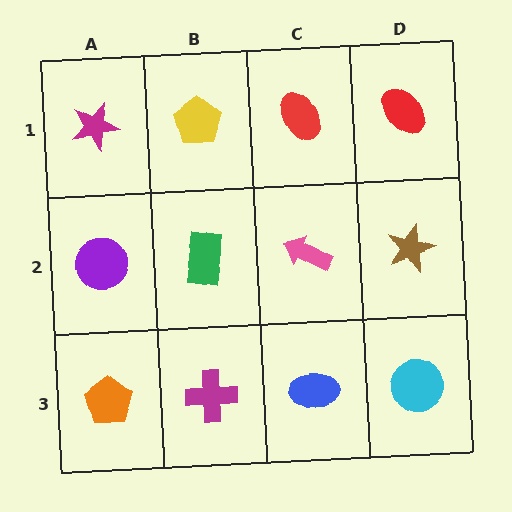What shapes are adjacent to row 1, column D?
A brown star (row 2, column D), a red ellipse (row 1, column C).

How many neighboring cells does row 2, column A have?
3.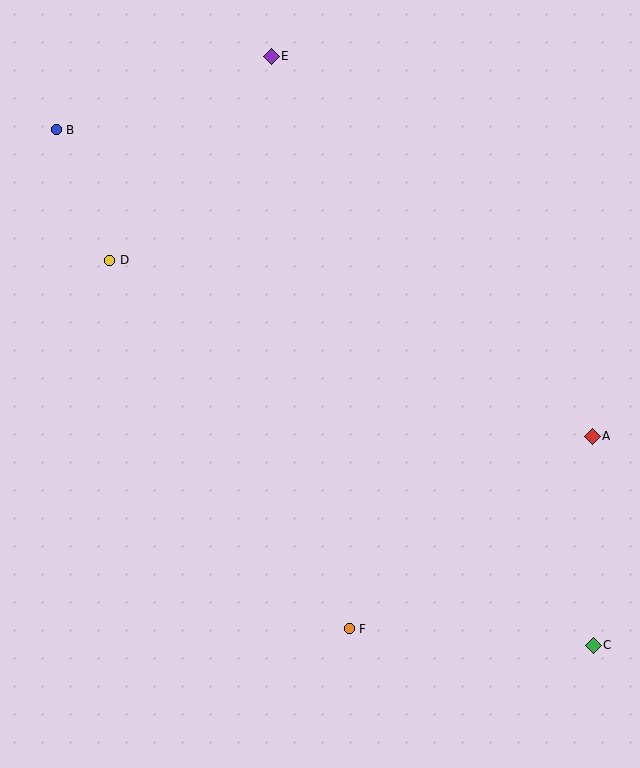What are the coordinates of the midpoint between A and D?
The midpoint between A and D is at (351, 348).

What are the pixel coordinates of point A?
Point A is at (592, 436).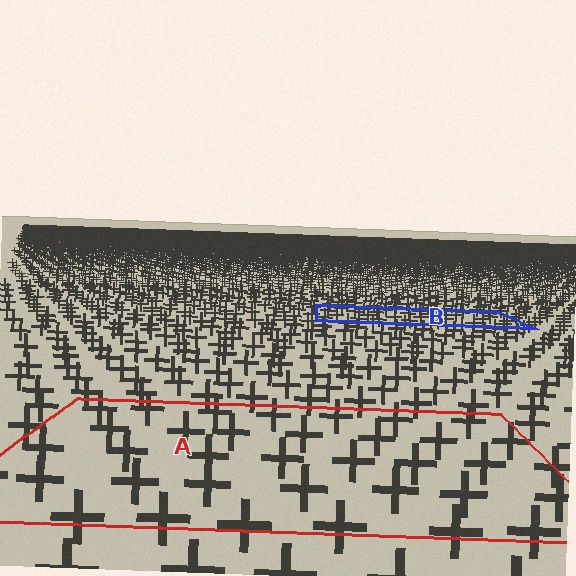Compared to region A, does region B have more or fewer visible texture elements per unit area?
Region B has more texture elements per unit area — they are packed more densely because it is farther away.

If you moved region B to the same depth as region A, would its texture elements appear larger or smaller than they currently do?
They would appear larger. At a closer depth, the same texture elements are projected at a bigger on-screen size.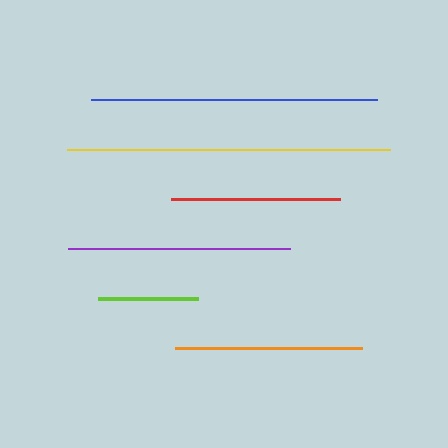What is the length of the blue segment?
The blue segment is approximately 285 pixels long.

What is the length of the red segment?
The red segment is approximately 169 pixels long.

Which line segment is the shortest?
The lime line is the shortest at approximately 100 pixels.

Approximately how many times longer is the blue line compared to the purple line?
The blue line is approximately 1.3 times the length of the purple line.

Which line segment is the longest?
The yellow line is the longest at approximately 323 pixels.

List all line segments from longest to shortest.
From longest to shortest: yellow, blue, purple, orange, red, lime.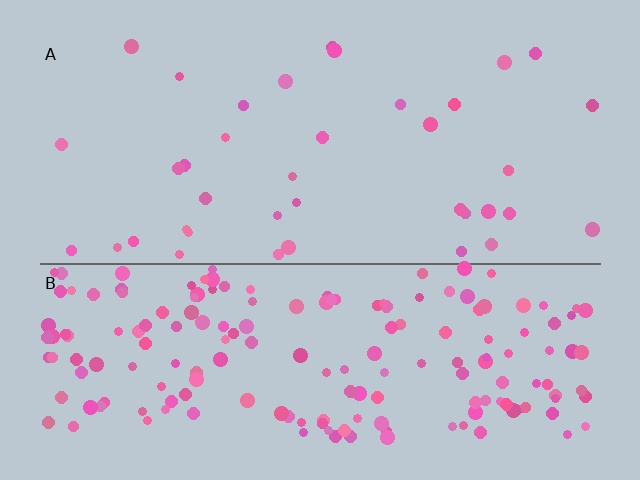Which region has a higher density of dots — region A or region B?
B (the bottom).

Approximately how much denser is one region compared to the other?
Approximately 4.8× — region B over region A.